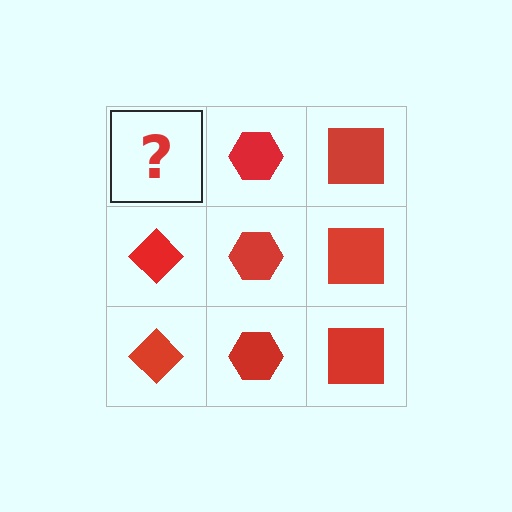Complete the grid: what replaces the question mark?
The question mark should be replaced with a red diamond.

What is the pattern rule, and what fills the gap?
The rule is that each column has a consistent shape. The gap should be filled with a red diamond.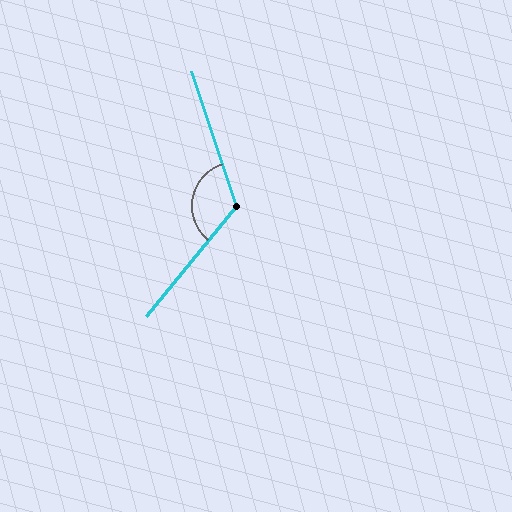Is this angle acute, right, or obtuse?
It is obtuse.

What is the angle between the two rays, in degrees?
Approximately 122 degrees.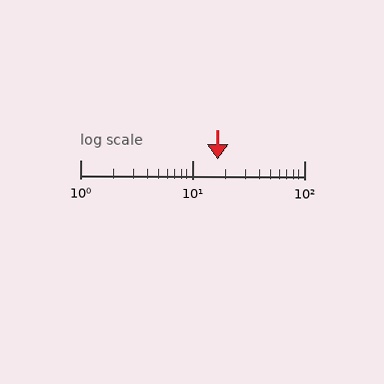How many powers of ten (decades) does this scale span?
The scale spans 2 decades, from 1 to 100.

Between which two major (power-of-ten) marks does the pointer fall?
The pointer is between 10 and 100.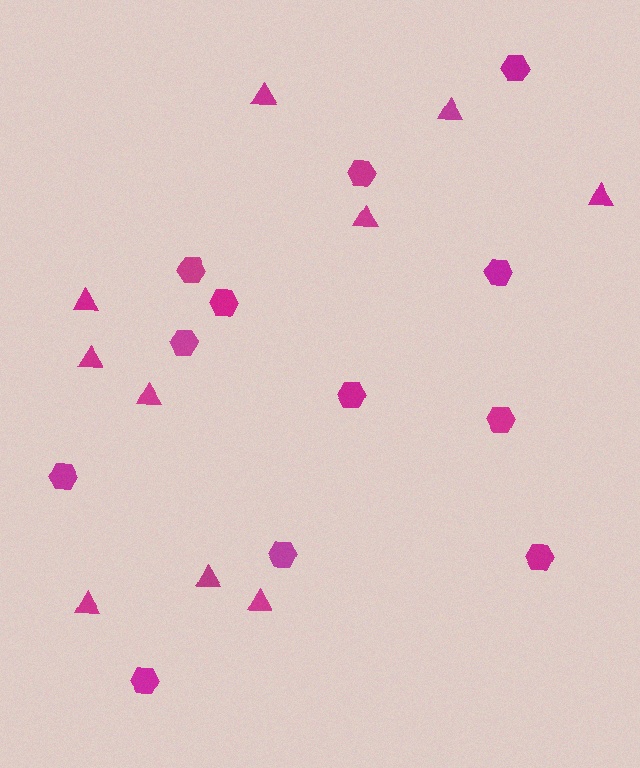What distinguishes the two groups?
There are 2 groups: one group of triangles (10) and one group of hexagons (12).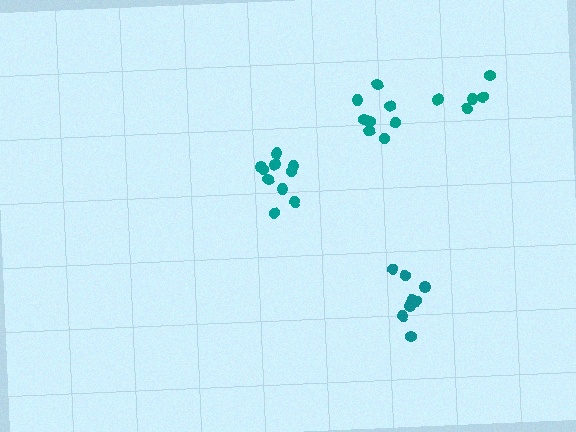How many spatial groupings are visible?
There are 4 spatial groupings.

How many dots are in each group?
Group 1: 5 dots, Group 2: 8 dots, Group 3: 10 dots, Group 4: 9 dots (32 total).